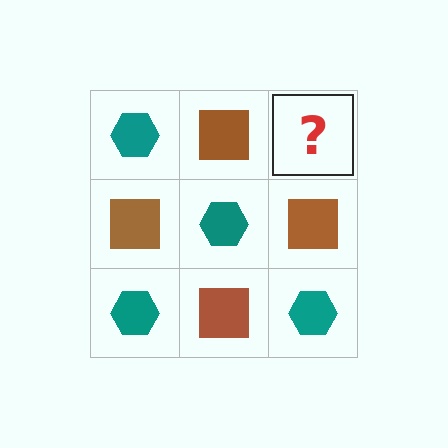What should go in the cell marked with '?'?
The missing cell should contain a teal hexagon.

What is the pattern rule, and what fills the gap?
The rule is that it alternates teal hexagon and brown square in a checkerboard pattern. The gap should be filled with a teal hexagon.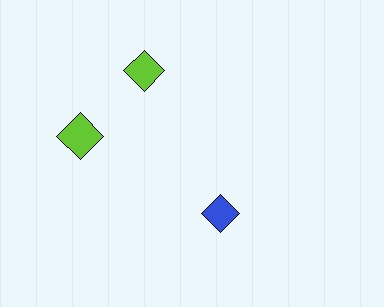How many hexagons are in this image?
There are no hexagons.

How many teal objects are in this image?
There are no teal objects.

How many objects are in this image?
There are 3 objects.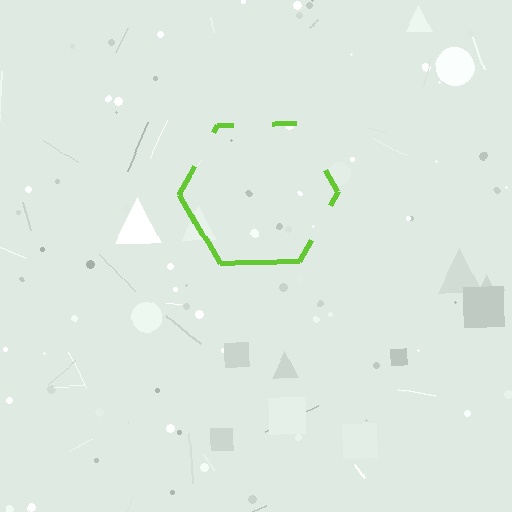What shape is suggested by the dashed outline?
The dashed outline suggests a hexagon.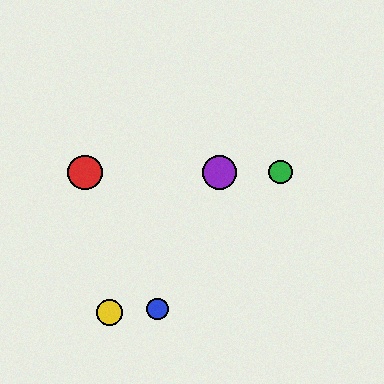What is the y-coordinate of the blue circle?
The blue circle is at y≈309.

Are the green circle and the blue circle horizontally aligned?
No, the green circle is at y≈172 and the blue circle is at y≈309.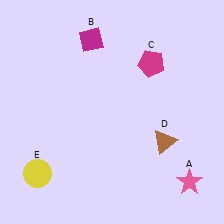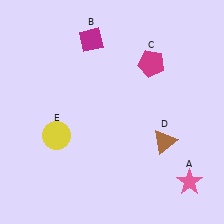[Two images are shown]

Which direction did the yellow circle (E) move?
The yellow circle (E) moved up.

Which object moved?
The yellow circle (E) moved up.